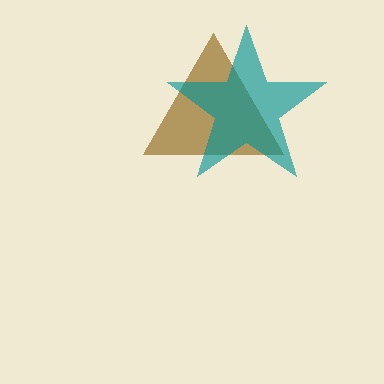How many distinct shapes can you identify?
There are 2 distinct shapes: a brown triangle, a teal star.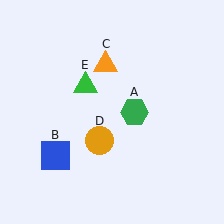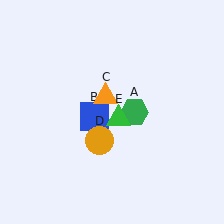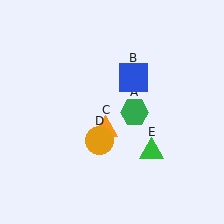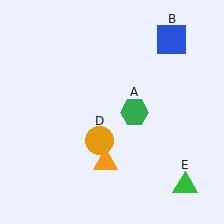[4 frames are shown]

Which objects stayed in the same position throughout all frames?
Green hexagon (object A) and orange circle (object D) remained stationary.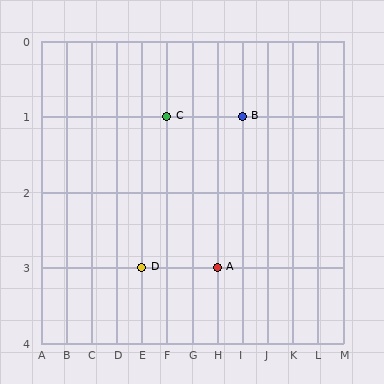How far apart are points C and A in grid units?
Points C and A are 2 columns and 2 rows apart (about 2.8 grid units diagonally).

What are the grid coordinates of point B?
Point B is at grid coordinates (I, 1).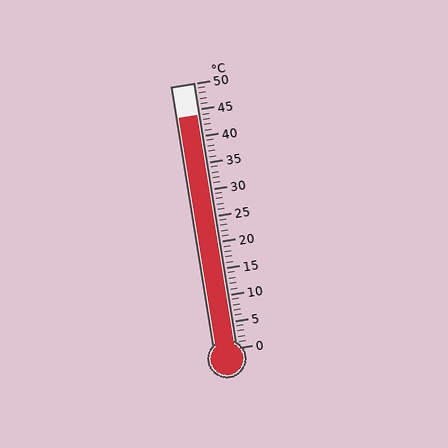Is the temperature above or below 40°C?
The temperature is above 40°C.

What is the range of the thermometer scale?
The thermometer scale ranges from 0°C to 50°C.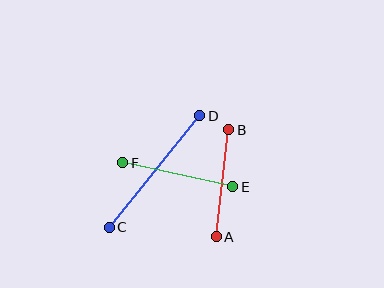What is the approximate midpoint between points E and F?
The midpoint is at approximately (178, 175) pixels.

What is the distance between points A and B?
The distance is approximately 108 pixels.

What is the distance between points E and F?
The distance is approximately 113 pixels.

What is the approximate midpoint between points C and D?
The midpoint is at approximately (155, 172) pixels.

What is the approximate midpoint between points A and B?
The midpoint is at approximately (222, 183) pixels.